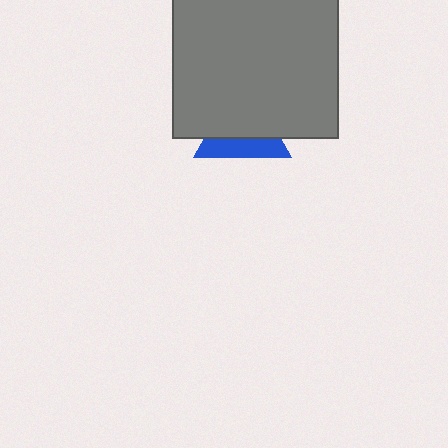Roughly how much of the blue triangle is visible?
A small part of it is visible (roughly 37%).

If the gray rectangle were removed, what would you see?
You would see the complete blue triangle.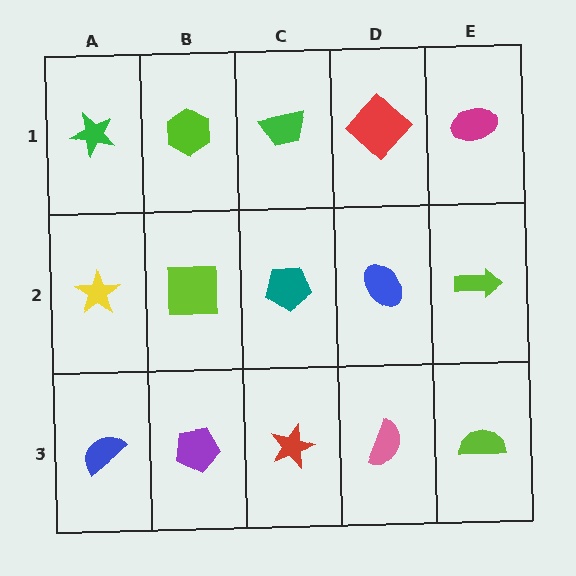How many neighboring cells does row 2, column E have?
3.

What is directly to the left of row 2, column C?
A lime square.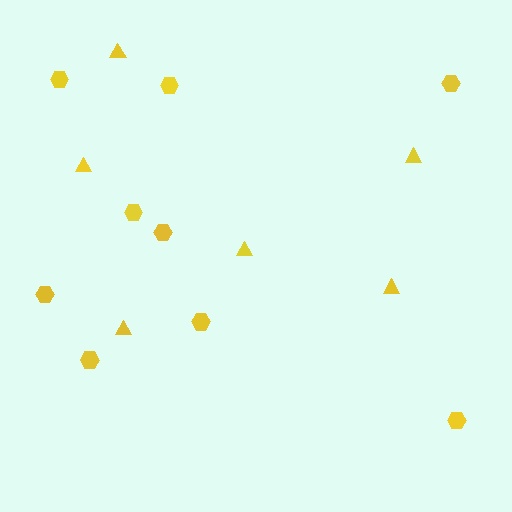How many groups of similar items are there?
There are 2 groups: one group of hexagons (9) and one group of triangles (6).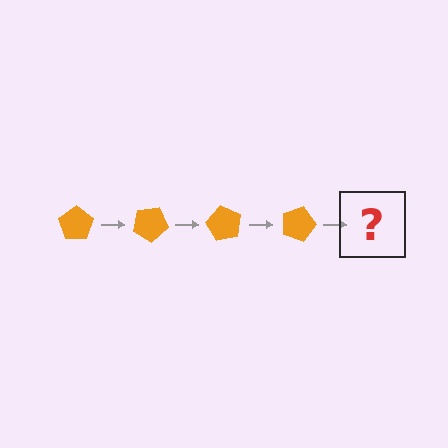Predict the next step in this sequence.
The next step is an orange pentagon rotated 120 degrees.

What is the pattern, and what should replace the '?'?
The pattern is that the pentagon rotates 30 degrees each step. The '?' should be an orange pentagon rotated 120 degrees.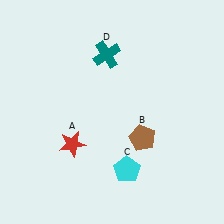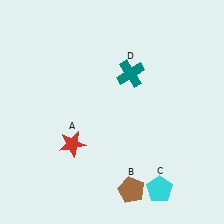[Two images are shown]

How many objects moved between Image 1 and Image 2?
3 objects moved between the two images.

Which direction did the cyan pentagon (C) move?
The cyan pentagon (C) moved right.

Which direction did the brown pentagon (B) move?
The brown pentagon (B) moved down.